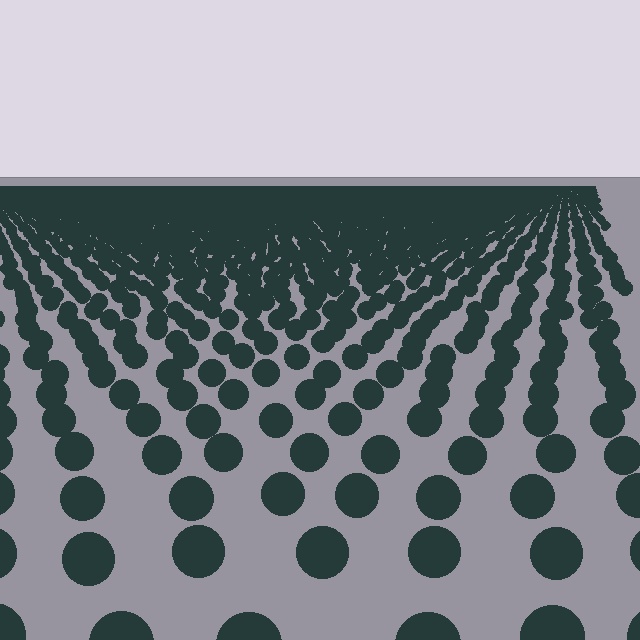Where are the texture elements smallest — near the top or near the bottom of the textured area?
Near the top.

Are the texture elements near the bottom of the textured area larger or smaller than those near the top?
Larger. Near the bottom, elements are closer to the viewer and appear at a bigger on-screen size.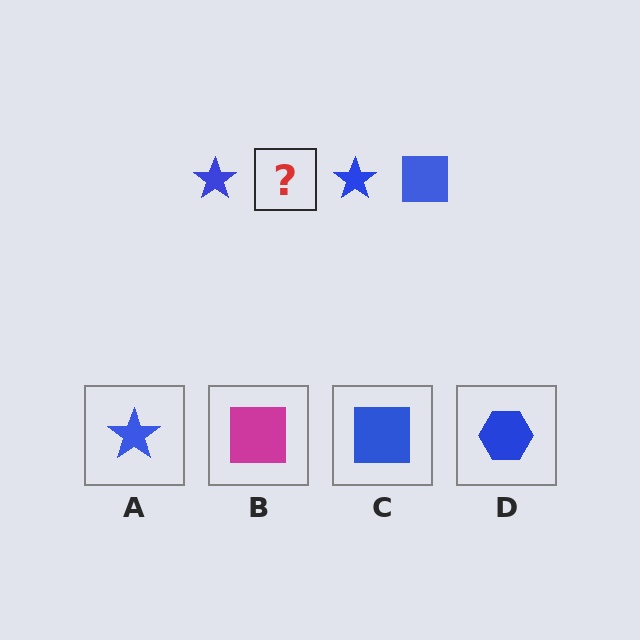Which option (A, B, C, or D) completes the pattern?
C.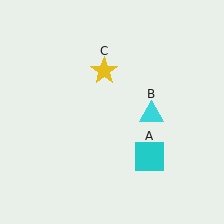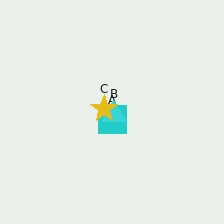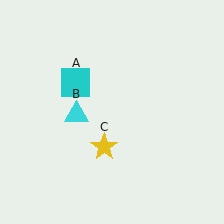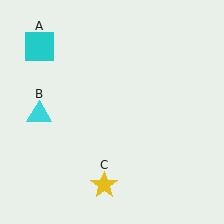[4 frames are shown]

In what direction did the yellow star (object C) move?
The yellow star (object C) moved down.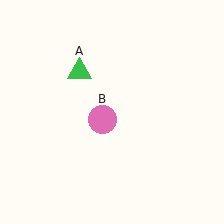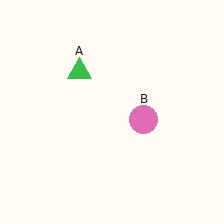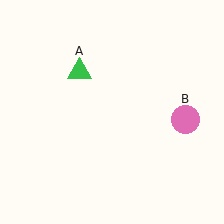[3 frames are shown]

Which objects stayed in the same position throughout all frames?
Green triangle (object A) remained stationary.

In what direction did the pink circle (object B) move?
The pink circle (object B) moved right.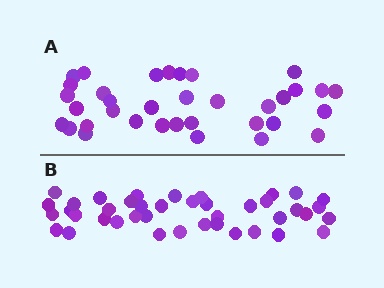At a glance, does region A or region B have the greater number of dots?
Region B (the bottom region) has more dots.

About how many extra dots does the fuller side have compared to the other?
Region B has about 6 more dots than region A.